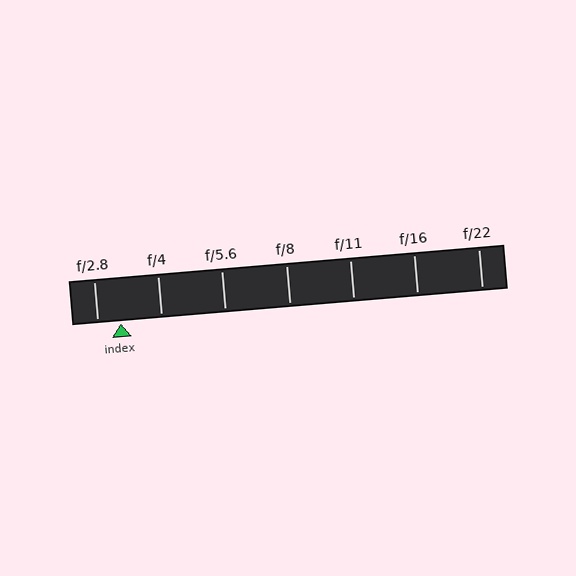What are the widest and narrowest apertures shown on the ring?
The widest aperture shown is f/2.8 and the narrowest is f/22.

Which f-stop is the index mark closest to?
The index mark is closest to f/2.8.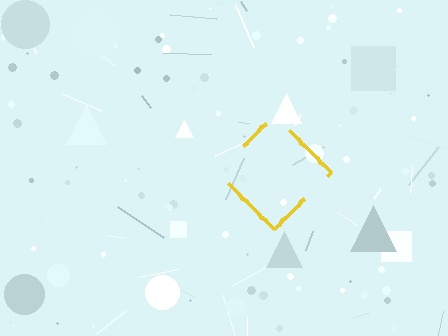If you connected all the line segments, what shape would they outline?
They would outline a diamond.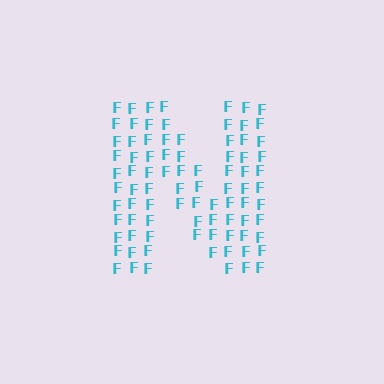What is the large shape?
The large shape is the letter N.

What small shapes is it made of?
It is made of small letter F's.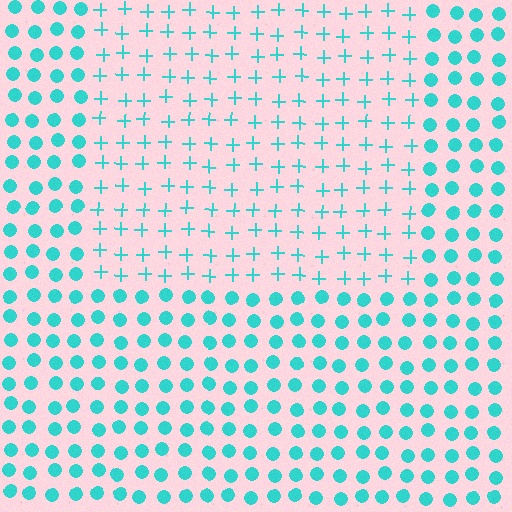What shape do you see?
I see a rectangle.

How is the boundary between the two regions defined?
The boundary is defined by a change in element shape: plus signs inside vs. circles outside. All elements share the same color and spacing.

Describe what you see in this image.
The image is filled with small cyan elements arranged in a uniform grid. A rectangle-shaped region contains plus signs, while the surrounding area contains circles. The boundary is defined purely by the change in element shape.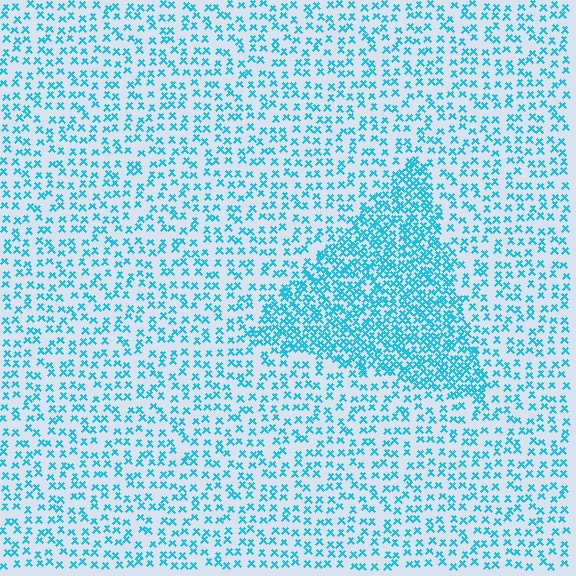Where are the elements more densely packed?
The elements are more densely packed inside the triangle boundary.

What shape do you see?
I see a triangle.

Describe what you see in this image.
The image contains small cyan elements arranged at two different densities. A triangle-shaped region is visible where the elements are more densely packed than the surrounding area.